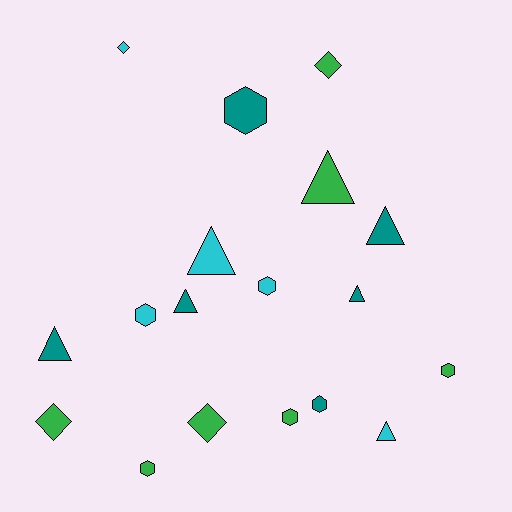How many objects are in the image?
There are 18 objects.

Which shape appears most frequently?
Triangle, with 7 objects.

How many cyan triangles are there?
There are 2 cyan triangles.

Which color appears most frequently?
Green, with 7 objects.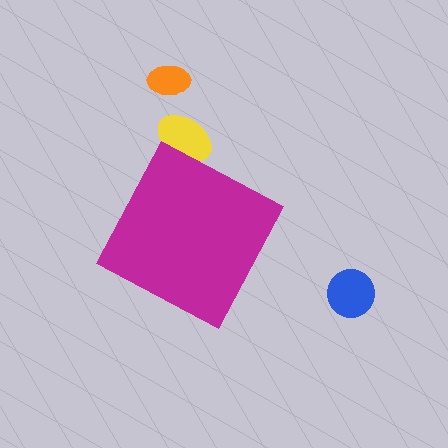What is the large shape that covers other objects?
A magenta diamond.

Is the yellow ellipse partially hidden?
Yes, the yellow ellipse is partially hidden behind the magenta diamond.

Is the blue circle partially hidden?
No, the blue circle is fully visible.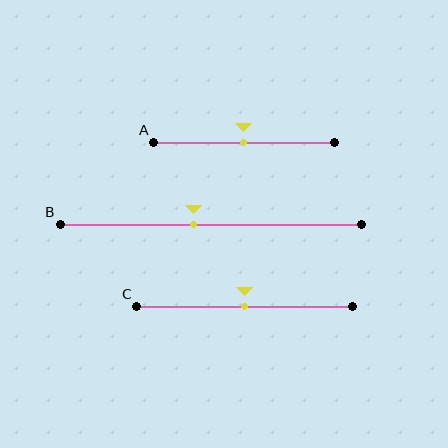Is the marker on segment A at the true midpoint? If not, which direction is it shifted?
Yes, the marker on segment A is at the true midpoint.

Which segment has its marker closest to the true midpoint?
Segment A has its marker closest to the true midpoint.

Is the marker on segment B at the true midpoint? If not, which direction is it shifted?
No, the marker on segment B is shifted to the left by about 6% of the segment length.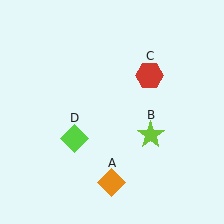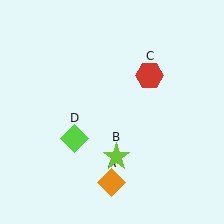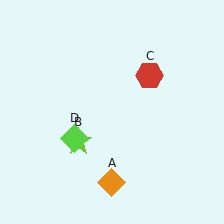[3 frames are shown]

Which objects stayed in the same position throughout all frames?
Orange diamond (object A) and red hexagon (object C) and lime diamond (object D) remained stationary.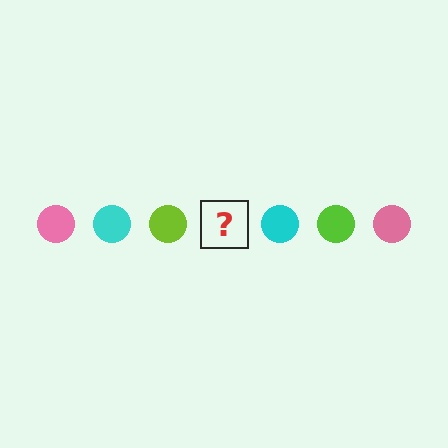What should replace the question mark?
The question mark should be replaced with a pink circle.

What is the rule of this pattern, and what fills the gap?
The rule is that the pattern cycles through pink, cyan, lime circles. The gap should be filled with a pink circle.